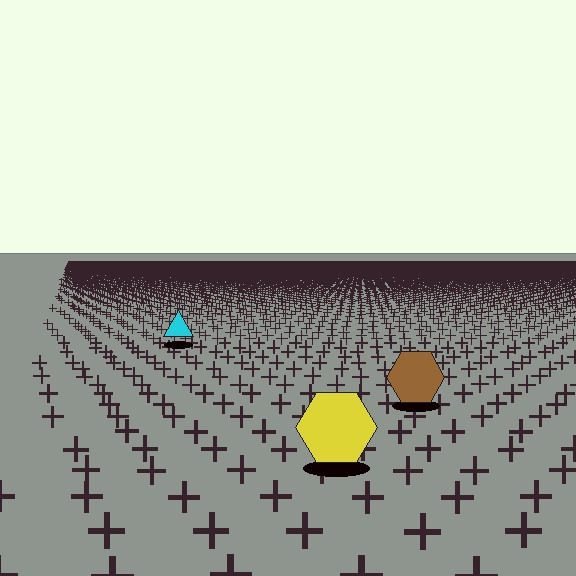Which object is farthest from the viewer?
The cyan triangle is farthest from the viewer. It appears smaller and the ground texture around it is denser.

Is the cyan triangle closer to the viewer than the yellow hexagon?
No. The yellow hexagon is closer — you can tell from the texture gradient: the ground texture is coarser near it.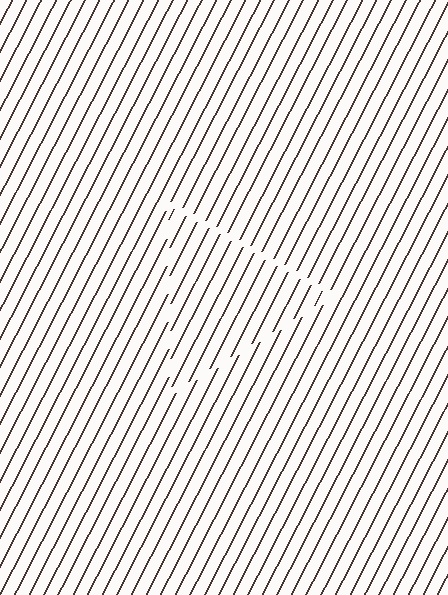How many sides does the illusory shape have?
3 sides — the line-ends trace a triangle.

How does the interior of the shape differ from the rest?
The interior of the shape contains the same grating, shifted by half a period — the contour is defined by the phase discontinuity where line-ends from the inner and outer gratings abut.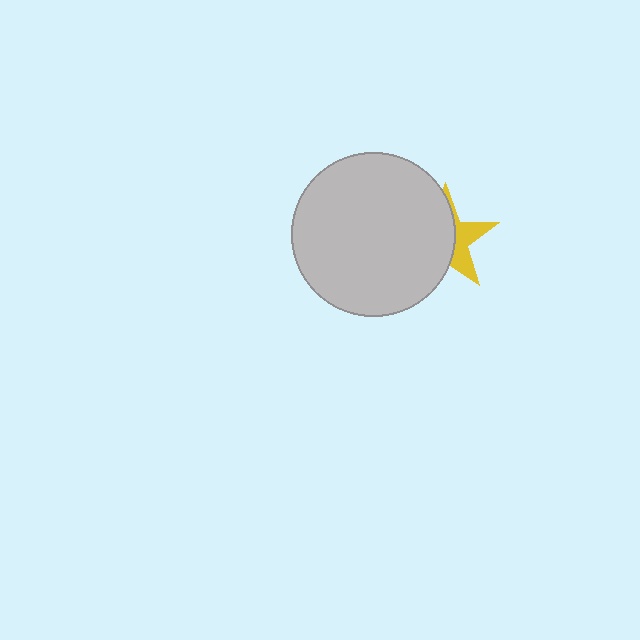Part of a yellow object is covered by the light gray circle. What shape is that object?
It is a star.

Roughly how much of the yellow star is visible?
A small part of it is visible (roughly 38%).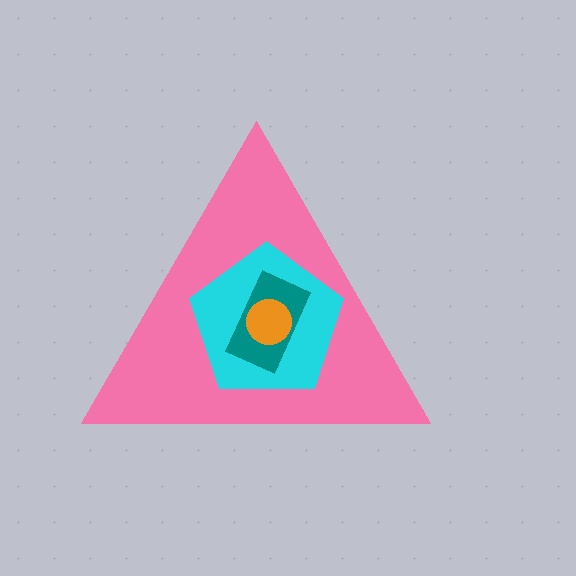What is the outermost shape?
The pink triangle.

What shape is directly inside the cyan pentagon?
The teal rectangle.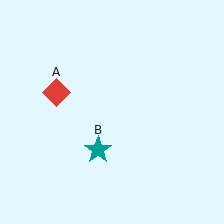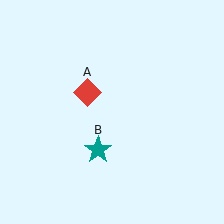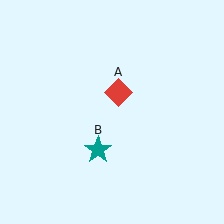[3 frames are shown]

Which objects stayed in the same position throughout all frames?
Teal star (object B) remained stationary.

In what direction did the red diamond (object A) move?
The red diamond (object A) moved right.